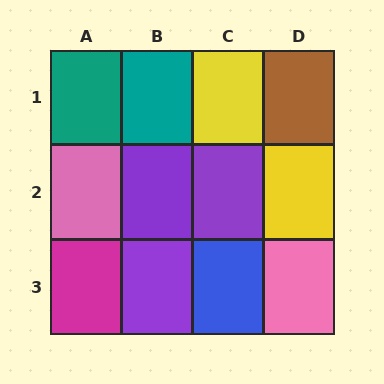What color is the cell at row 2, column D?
Yellow.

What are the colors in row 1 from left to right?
Teal, teal, yellow, brown.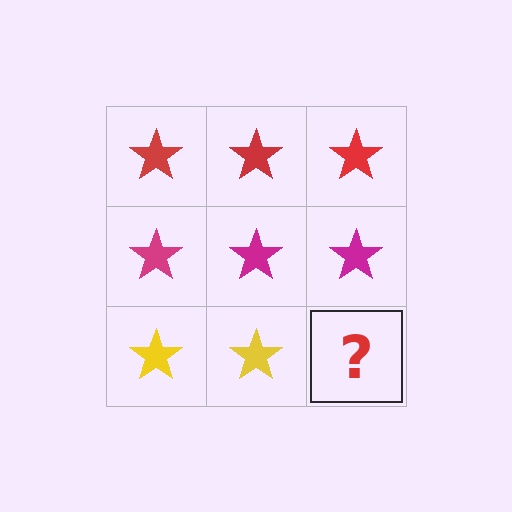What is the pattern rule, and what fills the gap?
The rule is that each row has a consistent color. The gap should be filled with a yellow star.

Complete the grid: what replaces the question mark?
The question mark should be replaced with a yellow star.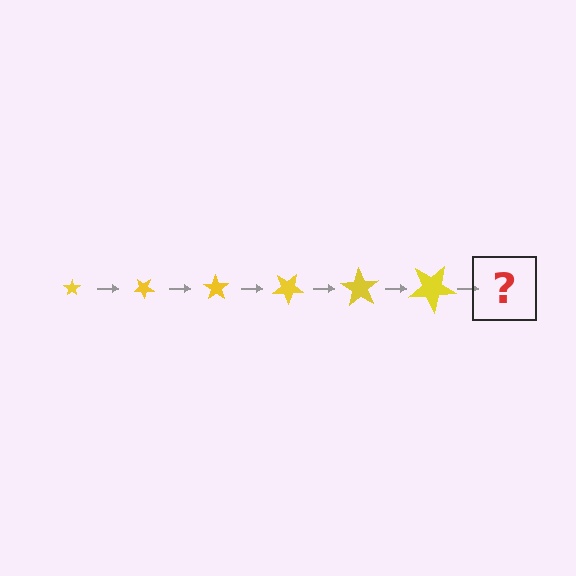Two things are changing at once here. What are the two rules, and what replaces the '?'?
The two rules are that the star grows larger each step and it rotates 35 degrees each step. The '?' should be a star, larger than the previous one and rotated 210 degrees from the start.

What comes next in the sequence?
The next element should be a star, larger than the previous one and rotated 210 degrees from the start.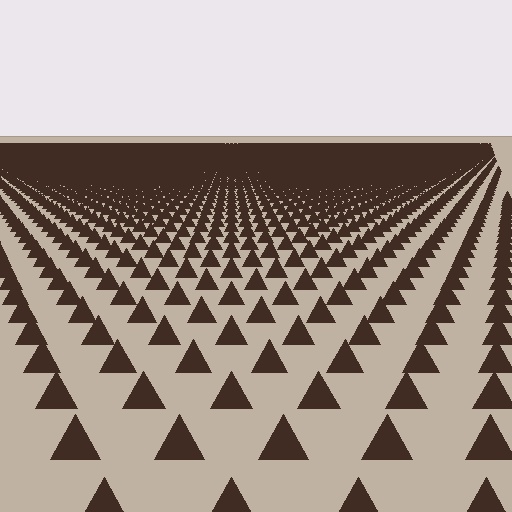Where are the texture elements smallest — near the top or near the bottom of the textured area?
Near the top.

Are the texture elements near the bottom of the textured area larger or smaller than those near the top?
Larger. Near the bottom, elements are closer to the viewer and appear at a bigger on-screen size.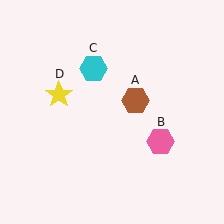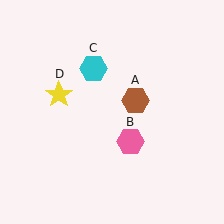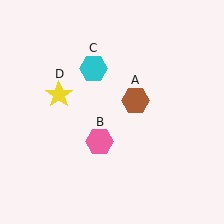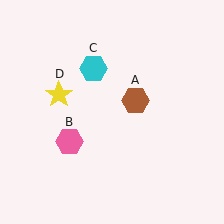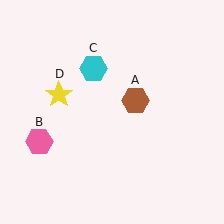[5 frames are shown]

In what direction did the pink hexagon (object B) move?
The pink hexagon (object B) moved left.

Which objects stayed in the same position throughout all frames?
Brown hexagon (object A) and cyan hexagon (object C) and yellow star (object D) remained stationary.